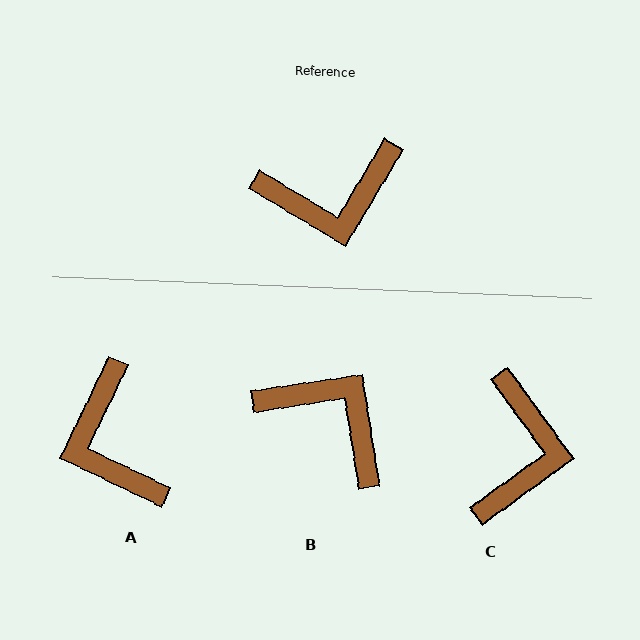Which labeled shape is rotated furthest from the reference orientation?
B, about 130 degrees away.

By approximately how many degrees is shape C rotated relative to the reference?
Approximately 67 degrees counter-clockwise.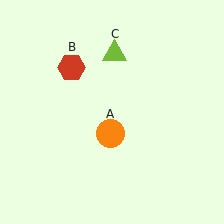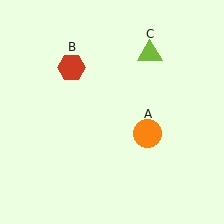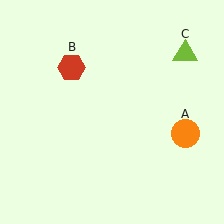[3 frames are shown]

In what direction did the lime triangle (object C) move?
The lime triangle (object C) moved right.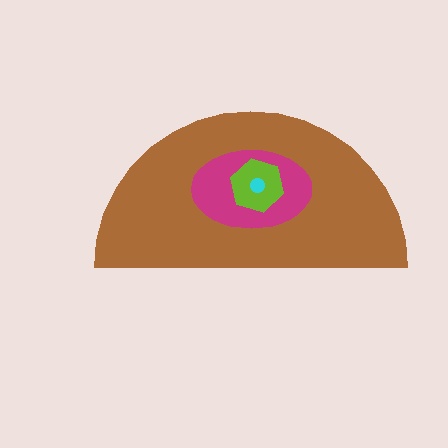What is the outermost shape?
The brown semicircle.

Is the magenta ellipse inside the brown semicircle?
Yes.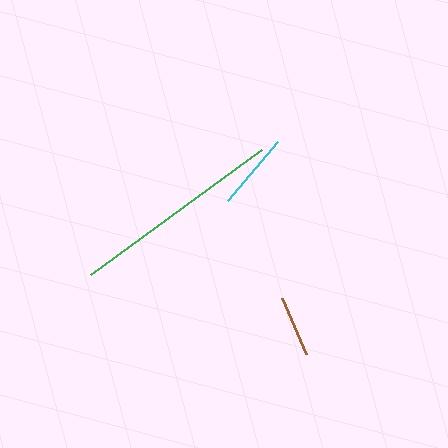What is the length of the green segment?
The green segment is approximately 212 pixels long.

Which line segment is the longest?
The green line is the longest at approximately 212 pixels.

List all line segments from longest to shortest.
From longest to shortest: green, cyan, brown.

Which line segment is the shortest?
The brown line is the shortest at approximately 61 pixels.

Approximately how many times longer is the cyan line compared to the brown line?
The cyan line is approximately 1.3 times the length of the brown line.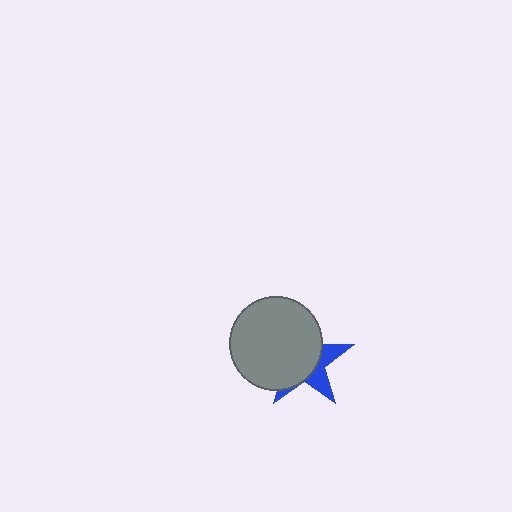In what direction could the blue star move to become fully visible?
The blue star could move toward the lower-right. That would shift it out from behind the gray circle entirely.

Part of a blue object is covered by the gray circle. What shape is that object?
It is a star.